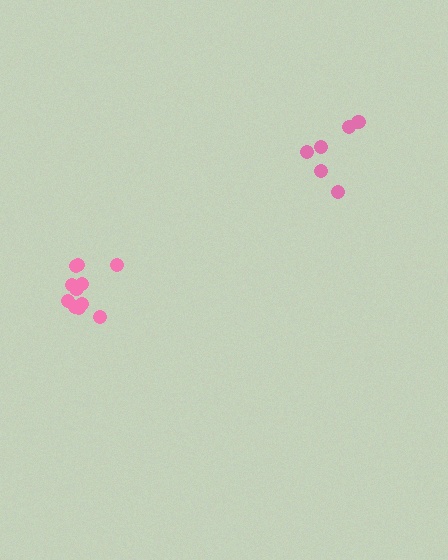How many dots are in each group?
Group 1: 6 dots, Group 2: 11 dots (17 total).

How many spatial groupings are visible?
There are 2 spatial groupings.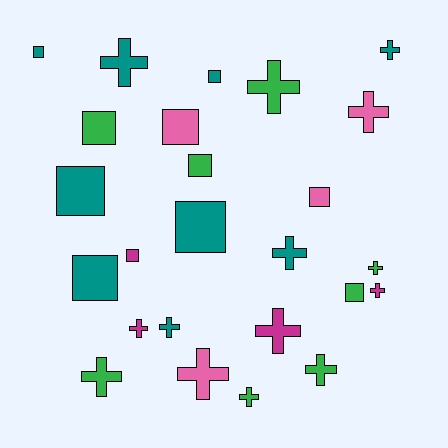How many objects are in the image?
There are 25 objects.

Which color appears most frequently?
Teal, with 9 objects.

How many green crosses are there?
There are 5 green crosses.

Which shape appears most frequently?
Cross, with 14 objects.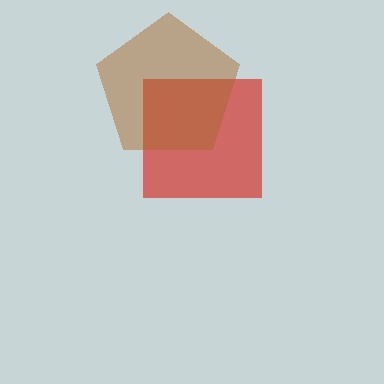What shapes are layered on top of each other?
The layered shapes are: a red square, a brown pentagon.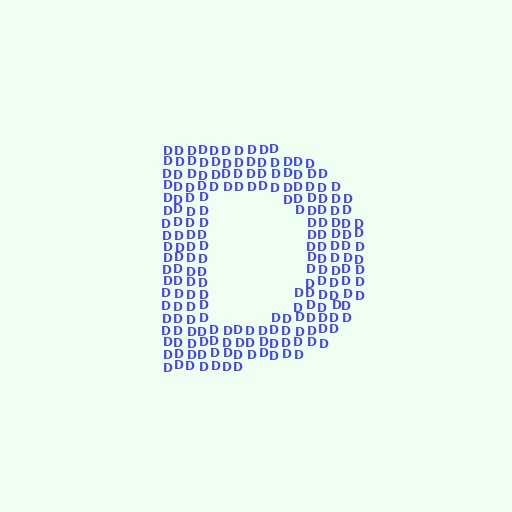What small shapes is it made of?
It is made of small letter D's.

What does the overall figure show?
The overall figure shows the letter D.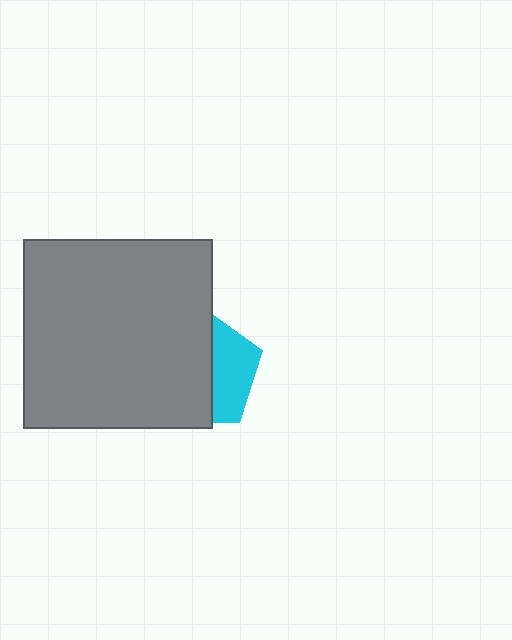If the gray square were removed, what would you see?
You would see the complete cyan pentagon.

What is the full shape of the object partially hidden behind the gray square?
The partially hidden object is a cyan pentagon.